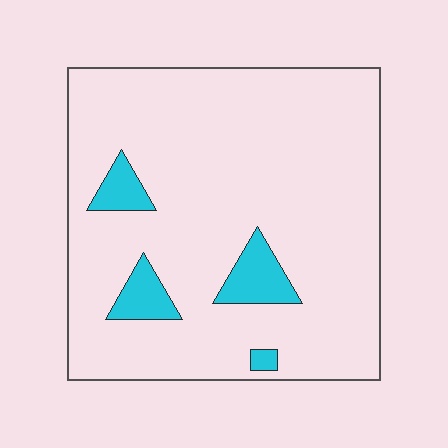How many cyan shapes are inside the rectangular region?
4.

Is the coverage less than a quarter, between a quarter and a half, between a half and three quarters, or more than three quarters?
Less than a quarter.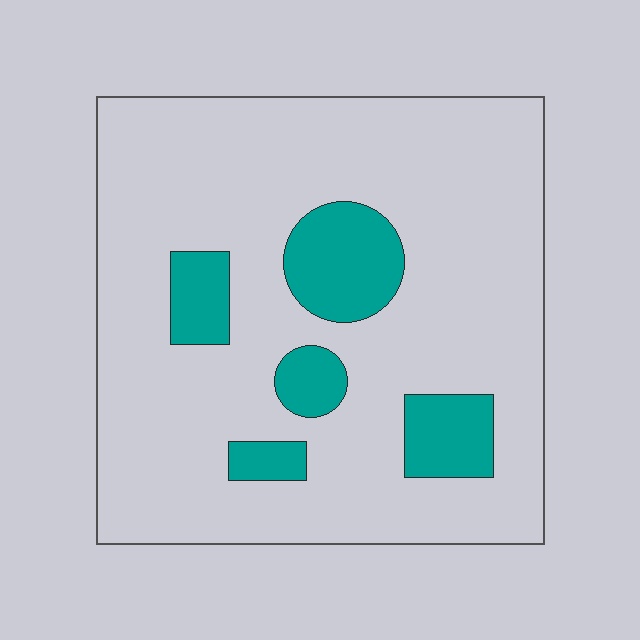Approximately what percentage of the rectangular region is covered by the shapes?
Approximately 15%.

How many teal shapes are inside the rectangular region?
5.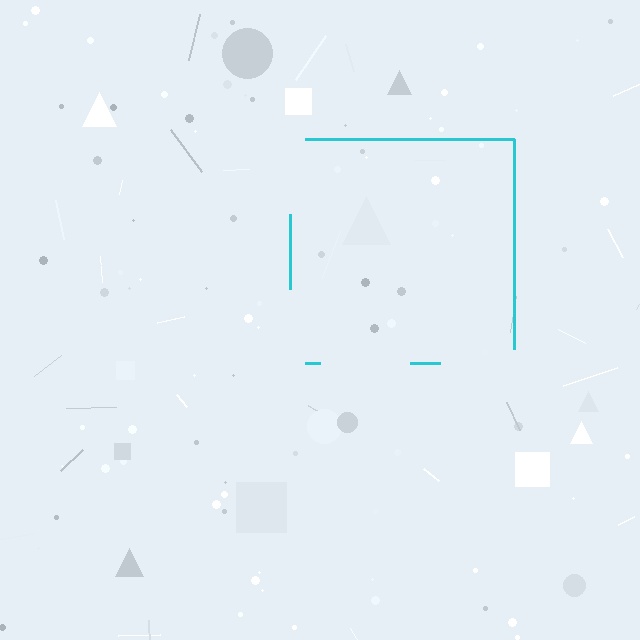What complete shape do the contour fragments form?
The contour fragments form a square.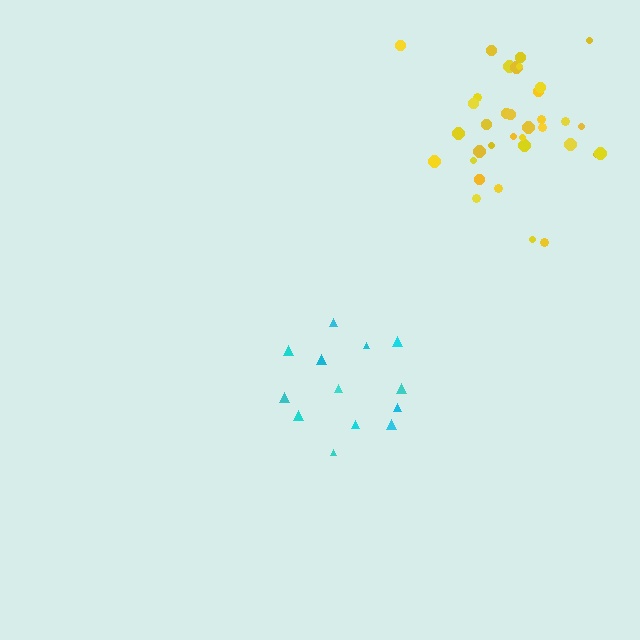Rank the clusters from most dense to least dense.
yellow, cyan.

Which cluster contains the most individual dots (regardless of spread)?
Yellow (35).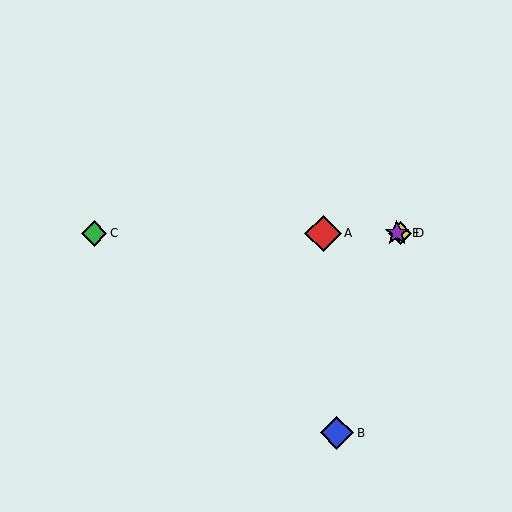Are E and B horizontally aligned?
No, E is at y≈233 and B is at y≈433.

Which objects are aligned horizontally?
Objects A, C, D, E are aligned horizontally.